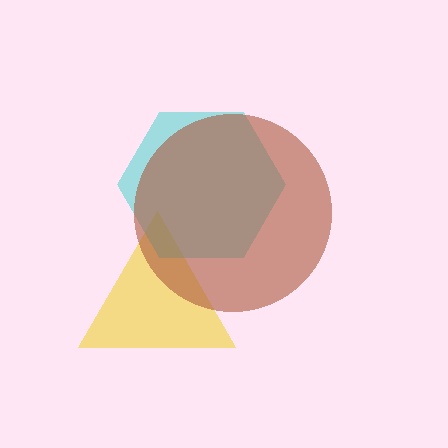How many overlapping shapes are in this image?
There are 3 overlapping shapes in the image.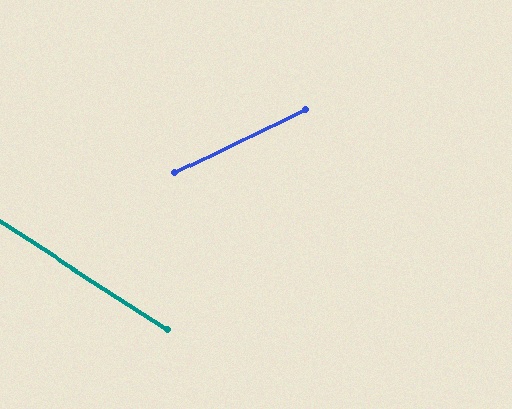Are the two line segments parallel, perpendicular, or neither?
Neither parallel nor perpendicular — they differ by about 59°.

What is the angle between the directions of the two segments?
Approximately 59 degrees.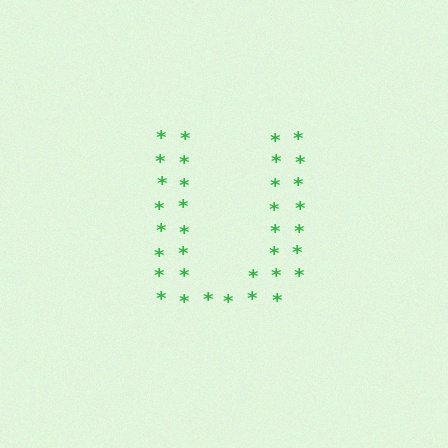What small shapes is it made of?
It is made of small asterisks.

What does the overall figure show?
The overall figure shows the letter U.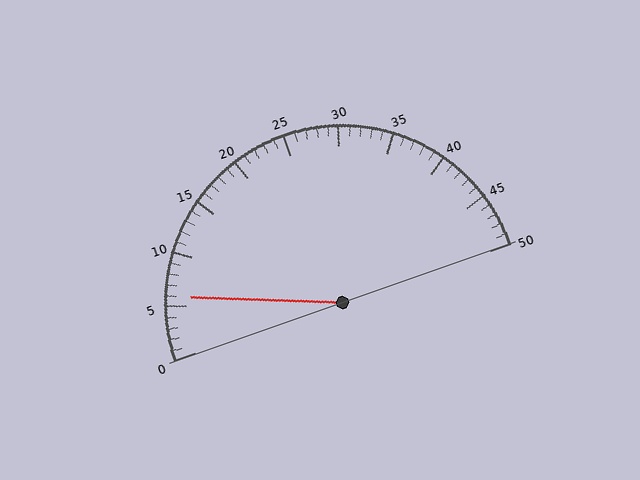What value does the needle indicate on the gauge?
The needle indicates approximately 6.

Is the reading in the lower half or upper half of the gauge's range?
The reading is in the lower half of the range (0 to 50).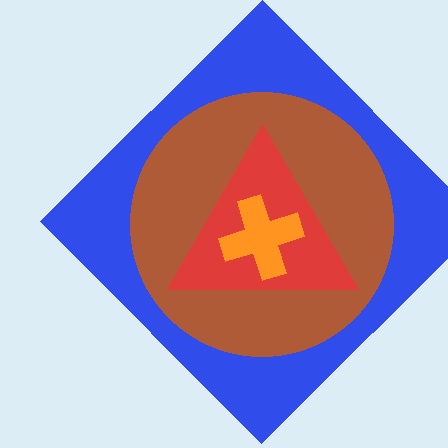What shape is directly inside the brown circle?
The red triangle.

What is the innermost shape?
The orange cross.